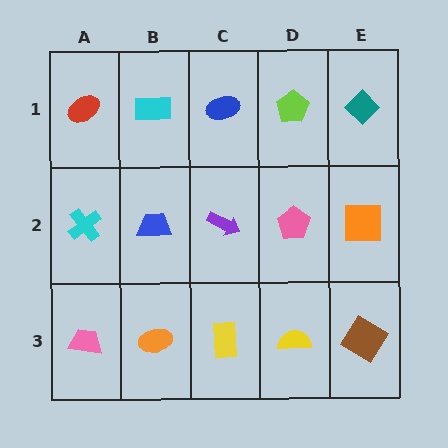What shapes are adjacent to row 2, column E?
A teal diamond (row 1, column E), a brown diamond (row 3, column E), a pink pentagon (row 2, column D).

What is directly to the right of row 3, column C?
A yellow semicircle.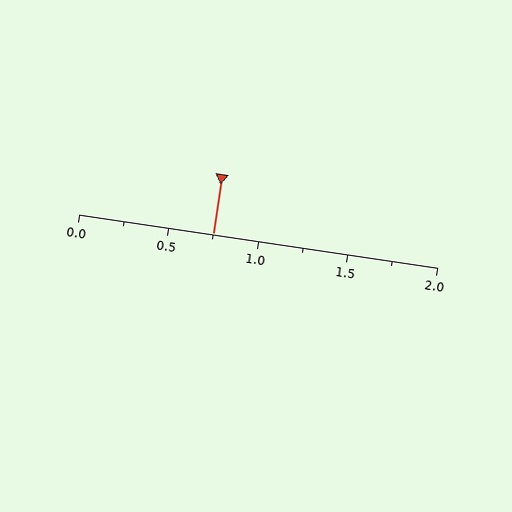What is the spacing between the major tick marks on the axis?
The major ticks are spaced 0.5 apart.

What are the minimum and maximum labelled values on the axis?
The axis runs from 0.0 to 2.0.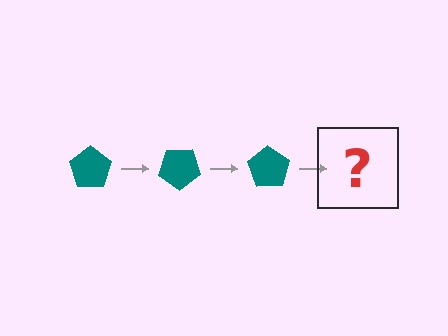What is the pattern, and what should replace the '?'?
The pattern is that the pentagon rotates 35 degrees each step. The '?' should be a teal pentagon rotated 105 degrees.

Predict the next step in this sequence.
The next step is a teal pentagon rotated 105 degrees.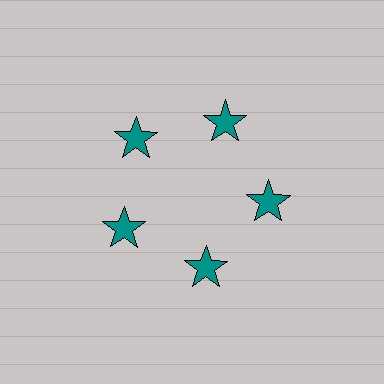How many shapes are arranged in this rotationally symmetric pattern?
There are 5 shapes, arranged in 5 groups of 1.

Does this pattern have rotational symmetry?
Yes, this pattern has 5-fold rotational symmetry. It looks the same after rotating 72 degrees around the center.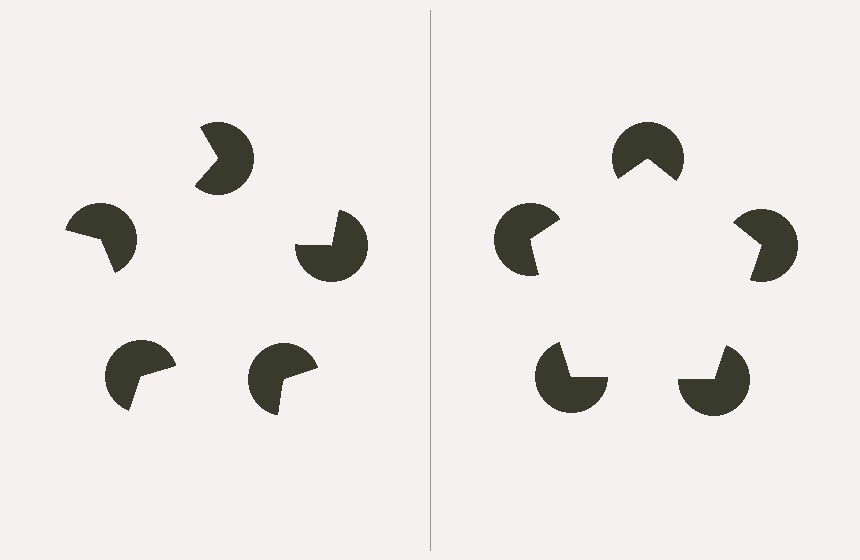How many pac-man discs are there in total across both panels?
10 — 5 on each side.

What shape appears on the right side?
An illusory pentagon.